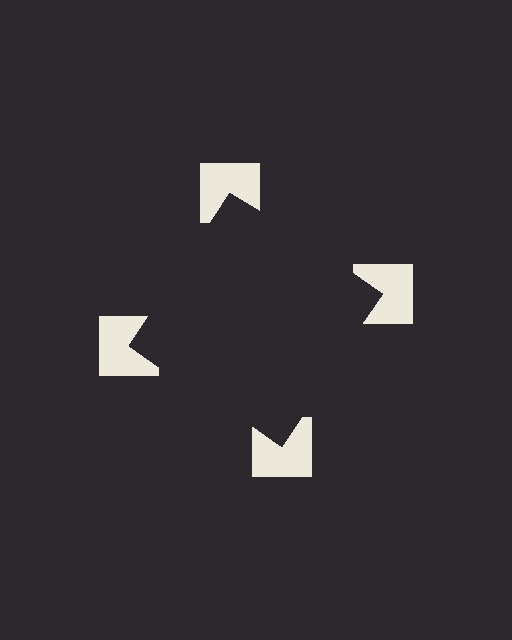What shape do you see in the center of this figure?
An illusory square — its edges are inferred from the aligned wedge cuts in the notched squares, not physically drawn.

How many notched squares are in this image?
There are 4 — one at each vertex of the illusory square.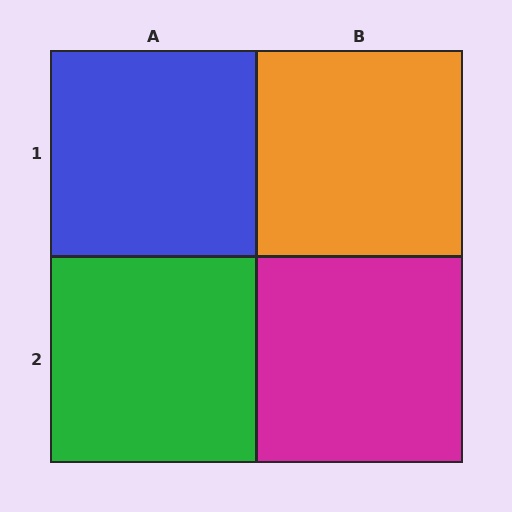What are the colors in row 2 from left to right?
Green, magenta.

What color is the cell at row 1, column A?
Blue.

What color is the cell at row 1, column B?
Orange.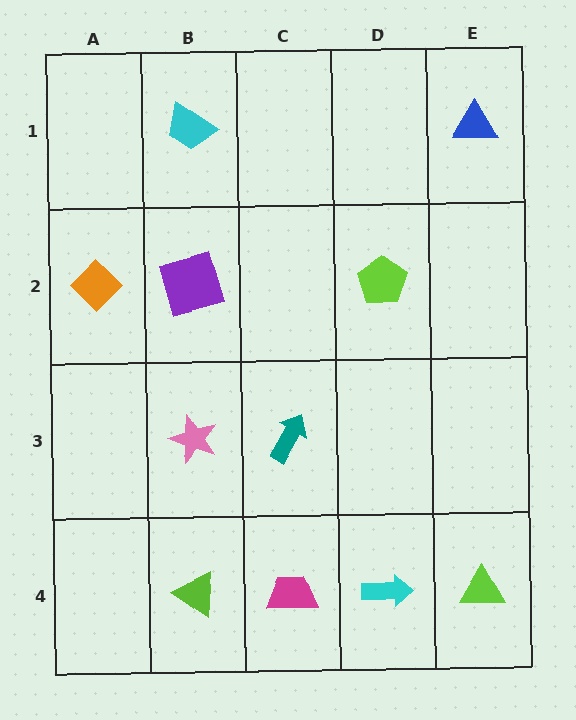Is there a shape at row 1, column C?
No, that cell is empty.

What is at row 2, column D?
A lime pentagon.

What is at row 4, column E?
A lime triangle.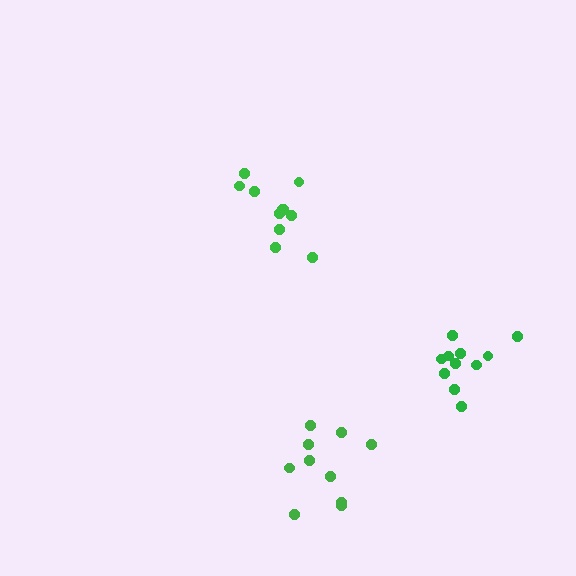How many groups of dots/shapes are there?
There are 3 groups.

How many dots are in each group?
Group 1: 11 dots, Group 2: 10 dots, Group 3: 11 dots (32 total).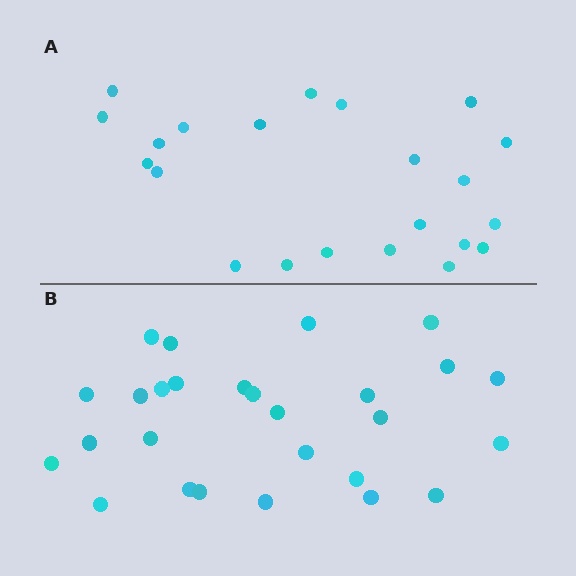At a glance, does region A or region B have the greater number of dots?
Region B (the bottom region) has more dots.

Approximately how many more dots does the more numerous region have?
Region B has about 5 more dots than region A.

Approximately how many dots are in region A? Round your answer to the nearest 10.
About 20 dots. (The exact count is 22, which rounds to 20.)